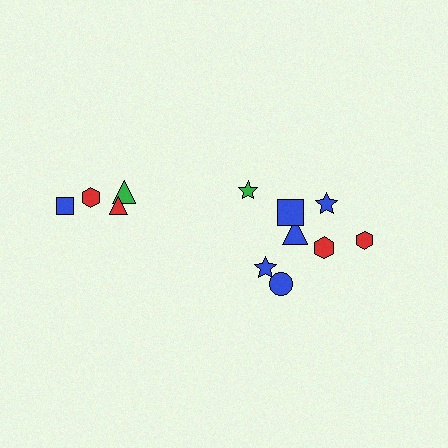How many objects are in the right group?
There are 8 objects.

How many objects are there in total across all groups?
There are 12 objects.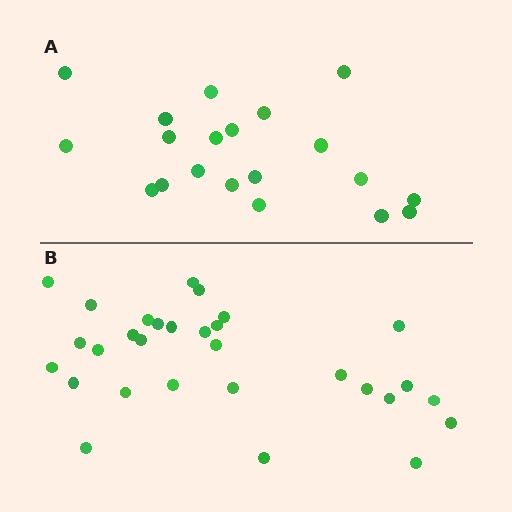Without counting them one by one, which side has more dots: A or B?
Region B (the bottom region) has more dots.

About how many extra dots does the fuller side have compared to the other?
Region B has roughly 10 or so more dots than region A.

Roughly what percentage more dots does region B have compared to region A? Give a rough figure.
About 50% more.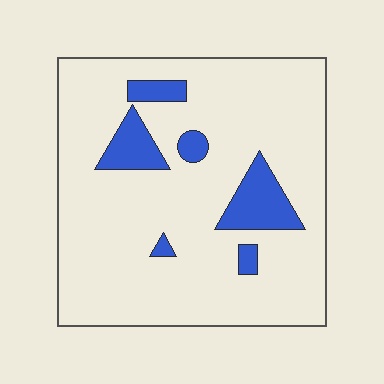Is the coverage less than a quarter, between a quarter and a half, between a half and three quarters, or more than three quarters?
Less than a quarter.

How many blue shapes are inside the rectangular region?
6.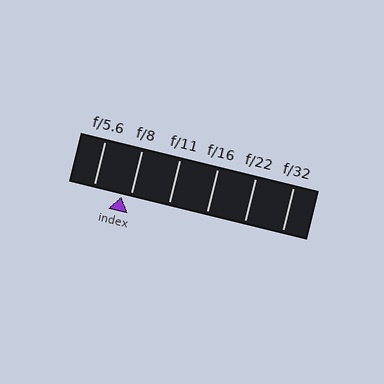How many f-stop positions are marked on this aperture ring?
There are 6 f-stop positions marked.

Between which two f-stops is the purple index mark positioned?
The index mark is between f/5.6 and f/8.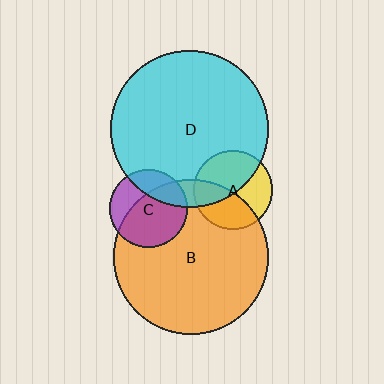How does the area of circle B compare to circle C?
Approximately 3.9 times.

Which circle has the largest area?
Circle D (cyan).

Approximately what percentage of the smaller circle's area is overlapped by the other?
Approximately 10%.